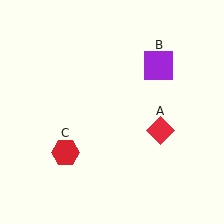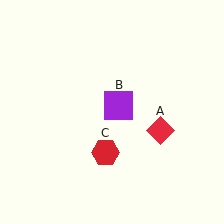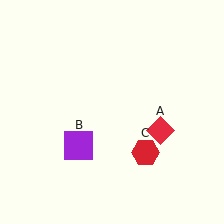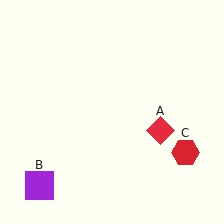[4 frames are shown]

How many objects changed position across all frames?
2 objects changed position: purple square (object B), red hexagon (object C).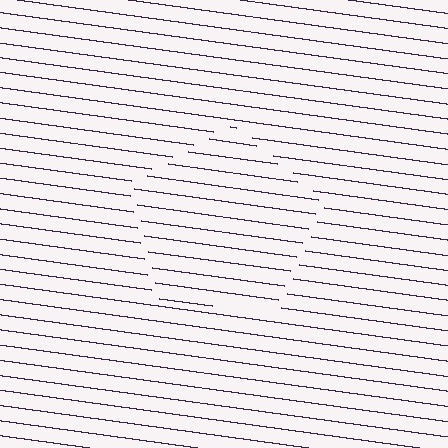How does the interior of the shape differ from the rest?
The interior of the shape contains the same grating, shifted by half a period — the contour is defined by the phase discontinuity where line-ends from the inner and outer gratings abut.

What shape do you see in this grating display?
An illusory pentagon. The interior of the shape contains the same grating, shifted by half a period — the contour is defined by the phase discontinuity where line-ends from the inner and outer gratings abut.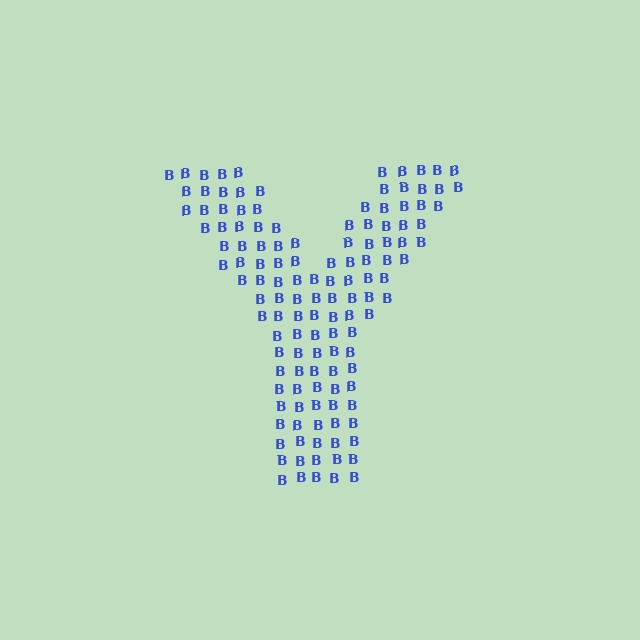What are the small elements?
The small elements are letter B's.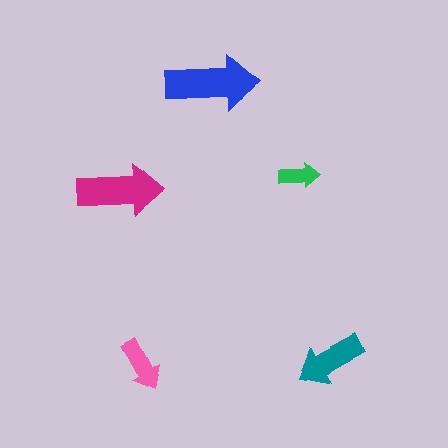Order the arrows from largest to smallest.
the blue one, the magenta one, the teal one, the pink one, the green one.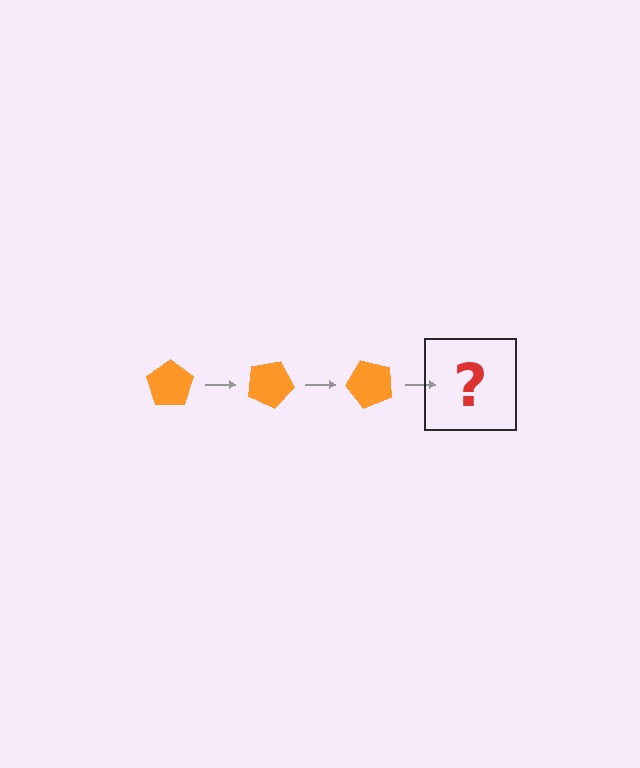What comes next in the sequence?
The next element should be an orange pentagon rotated 75 degrees.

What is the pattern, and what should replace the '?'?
The pattern is that the pentagon rotates 25 degrees each step. The '?' should be an orange pentagon rotated 75 degrees.